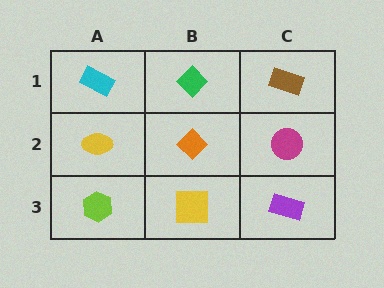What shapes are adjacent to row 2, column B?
A green diamond (row 1, column B), a yellow square (row 3, column B), a yellow ellipse (row 2, column A), a magenta circle (row 2, column C).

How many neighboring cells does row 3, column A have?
2.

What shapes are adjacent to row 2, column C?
A brown rectangle (row 1, column C), a purple rectangle (row 3, column C), an orange diamond (row 2, column B).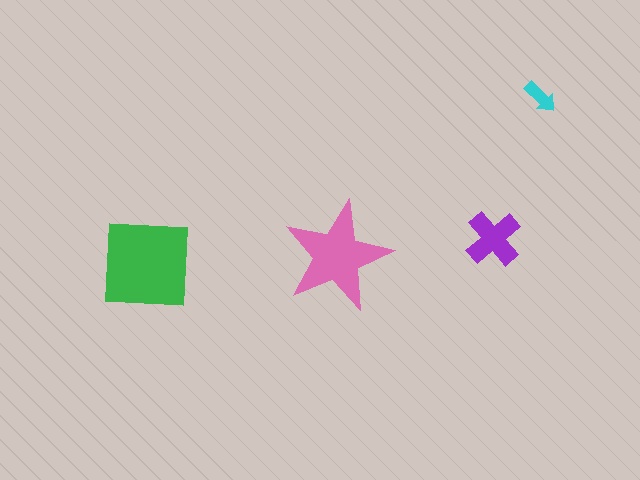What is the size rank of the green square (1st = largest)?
1st.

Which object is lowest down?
The green square is bottommost.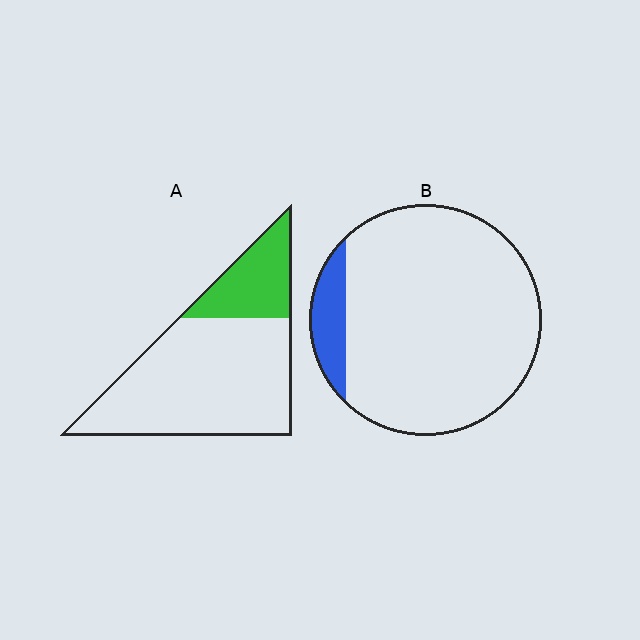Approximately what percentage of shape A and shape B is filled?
A is approximately 25% and B is approximately 10%.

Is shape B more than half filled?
No.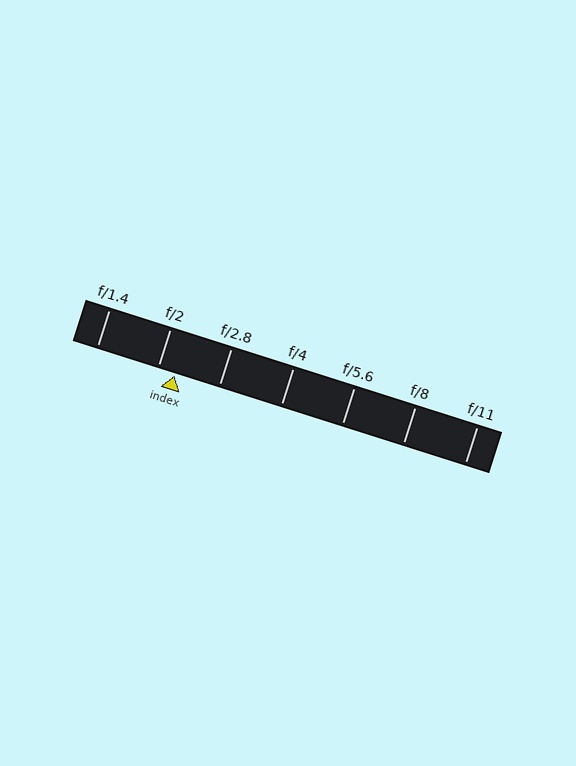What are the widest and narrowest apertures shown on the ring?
The widest aperture shown is f/1.4 and the narrowest is f/11.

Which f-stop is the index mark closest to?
The index mark is closest to f/2.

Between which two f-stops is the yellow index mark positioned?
The index mark is between f/2 and f/2.8.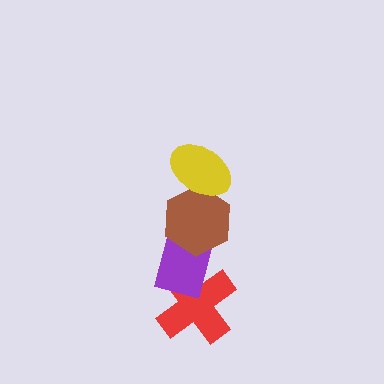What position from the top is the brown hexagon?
The brown hexagon is 2nd from the top.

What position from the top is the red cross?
The red cross is 4th from the top.